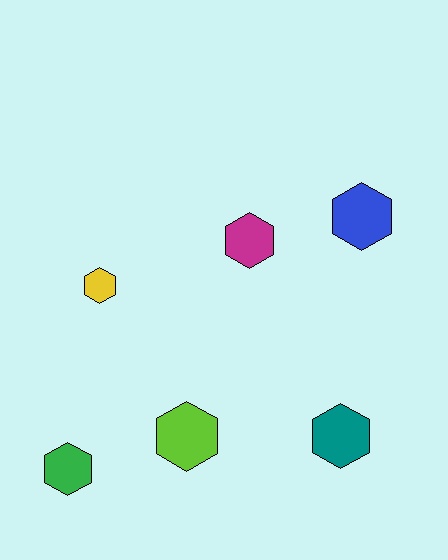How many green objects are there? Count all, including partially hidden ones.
There is 1 green object.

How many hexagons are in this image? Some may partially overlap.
There are 6 hexagons.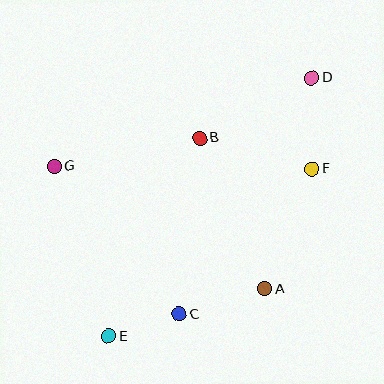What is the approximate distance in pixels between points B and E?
The distance between B and E is approximately 218 pixels.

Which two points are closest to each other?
Points C and E are closest to each other.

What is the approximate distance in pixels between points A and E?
The distance between A and E is approximately 163 pixels.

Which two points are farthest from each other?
Points D and E are farthest from each other.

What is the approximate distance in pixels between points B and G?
The distance between B and G is approximately 148 pixels.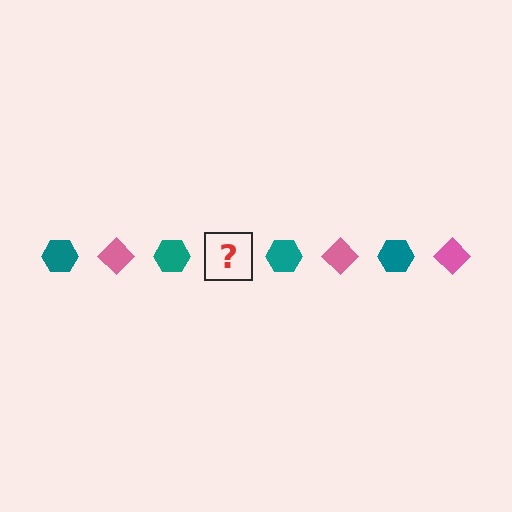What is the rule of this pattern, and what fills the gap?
The rule is that the pattern alternates between teal hexagon and pink diamond. The gap should be filled with a pink diamond.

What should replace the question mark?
The question mark should be replaced with a pink diamond.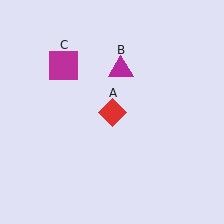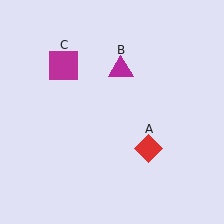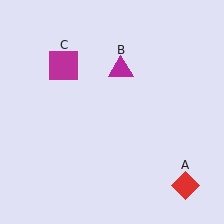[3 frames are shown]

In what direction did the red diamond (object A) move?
The red diamond (object A) moved down and to the right.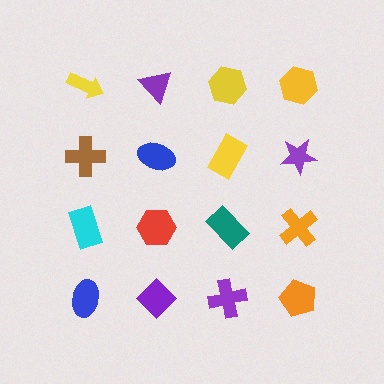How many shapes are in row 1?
4 shapes.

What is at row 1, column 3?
A yellow hexagon.